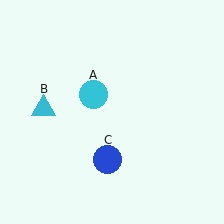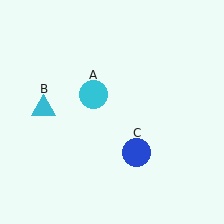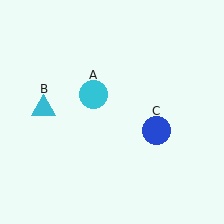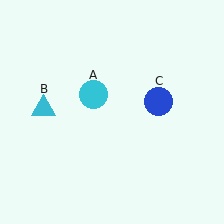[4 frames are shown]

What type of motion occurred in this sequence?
The blue circle (object C) rotated counterclockwise around the center of the scene.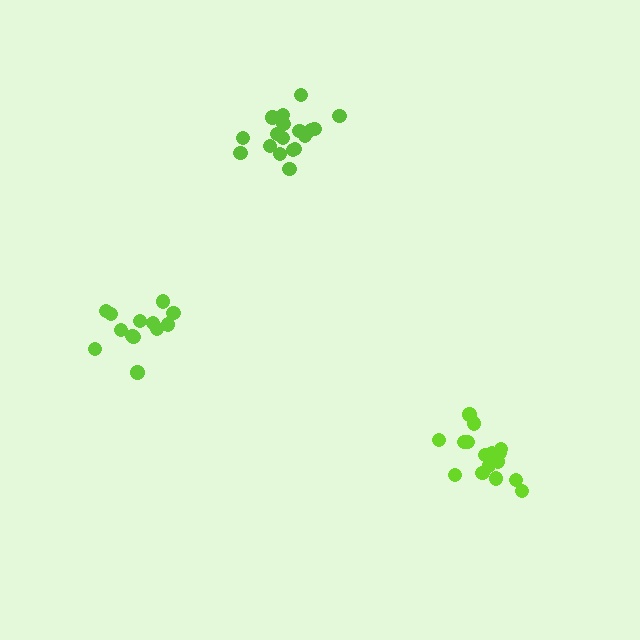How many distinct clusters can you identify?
There are 3 distinct clusters.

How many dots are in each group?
Group 1: 18 dots, Group 2: 13 dots, Group 3: 18 dots (49 total).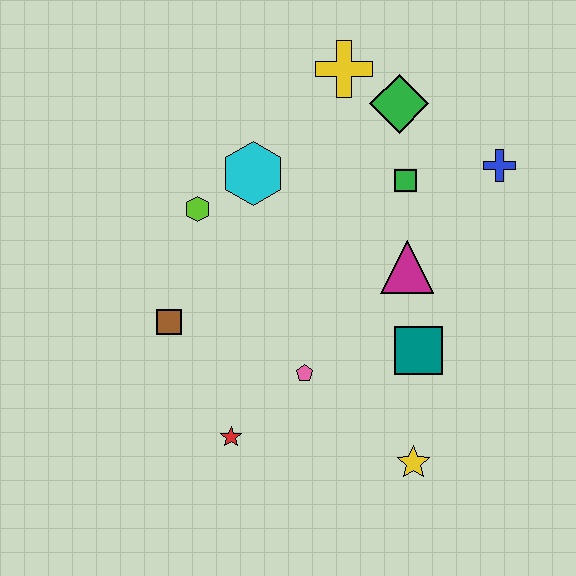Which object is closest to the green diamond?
The yellow cross is closest to the green diamond.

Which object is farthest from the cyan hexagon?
The yellow star is farthest from the cyan hexagon.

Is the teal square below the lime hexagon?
Yes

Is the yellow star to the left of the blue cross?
Yes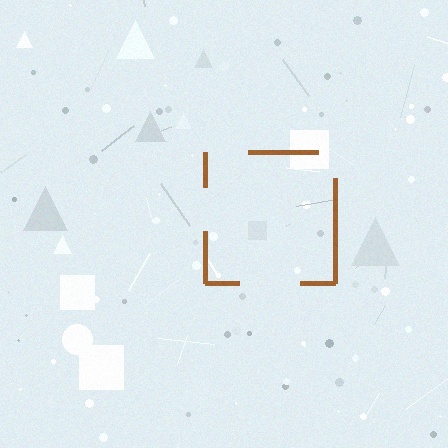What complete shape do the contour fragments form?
The contour fragments form a square.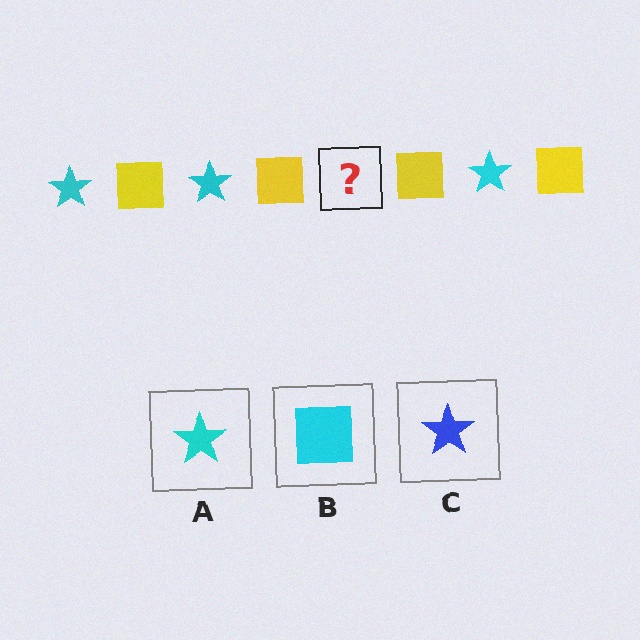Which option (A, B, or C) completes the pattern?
A.